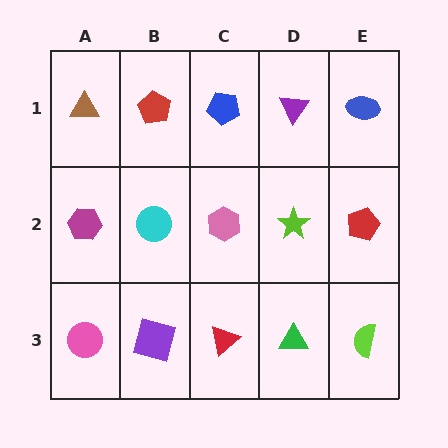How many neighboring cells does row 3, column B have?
3.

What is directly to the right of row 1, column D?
A blue ellipse.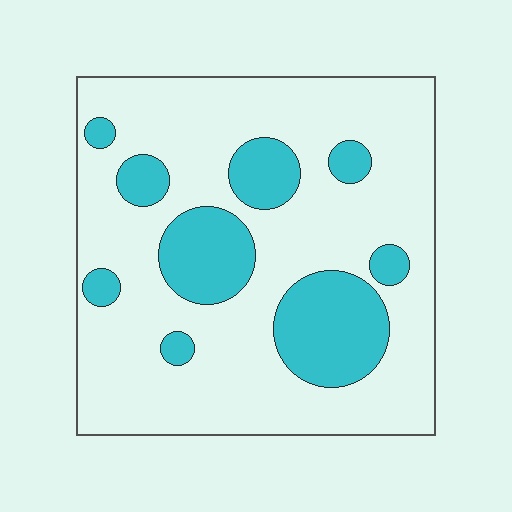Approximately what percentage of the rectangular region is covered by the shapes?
Approximately 25%.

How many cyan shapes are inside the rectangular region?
9.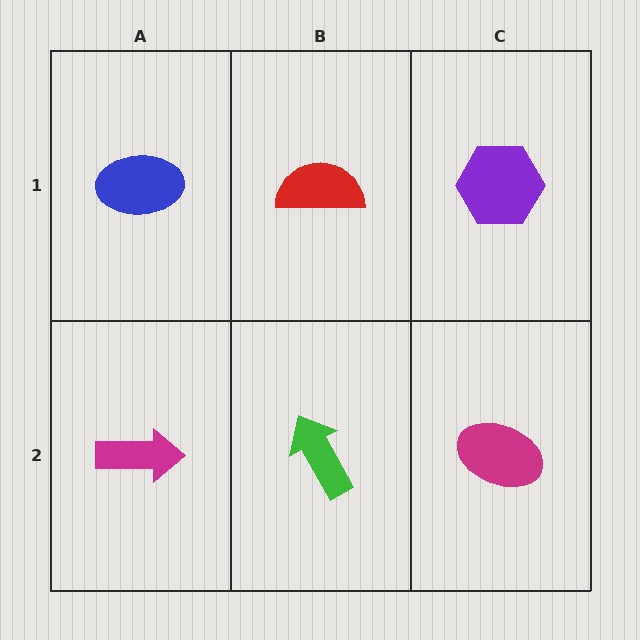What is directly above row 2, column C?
A purple hexagon.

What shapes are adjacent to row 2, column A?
A blue ellipse (row 1, column A), a green arrow (row 2, column B).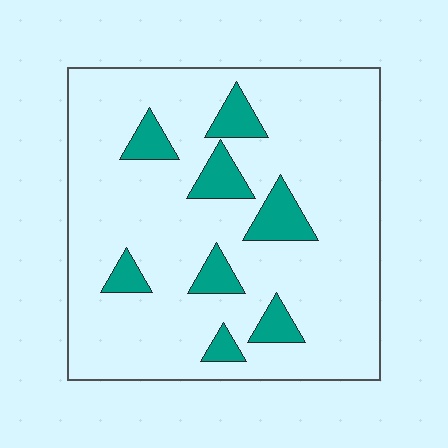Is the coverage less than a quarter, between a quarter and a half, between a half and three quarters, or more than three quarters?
Less than a quarter.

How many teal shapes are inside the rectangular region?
8.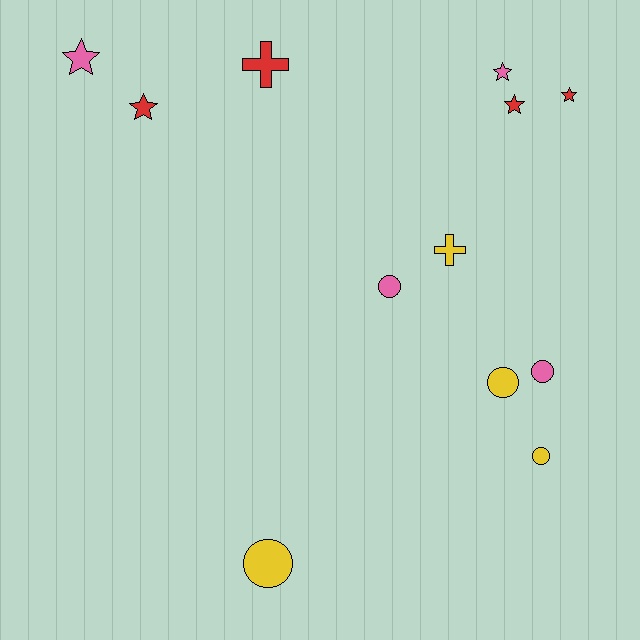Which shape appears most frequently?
Star, with 5 objects.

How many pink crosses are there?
There are no pink crosses.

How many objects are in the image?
There are 12 objects.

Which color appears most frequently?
Red, with 4 objects.